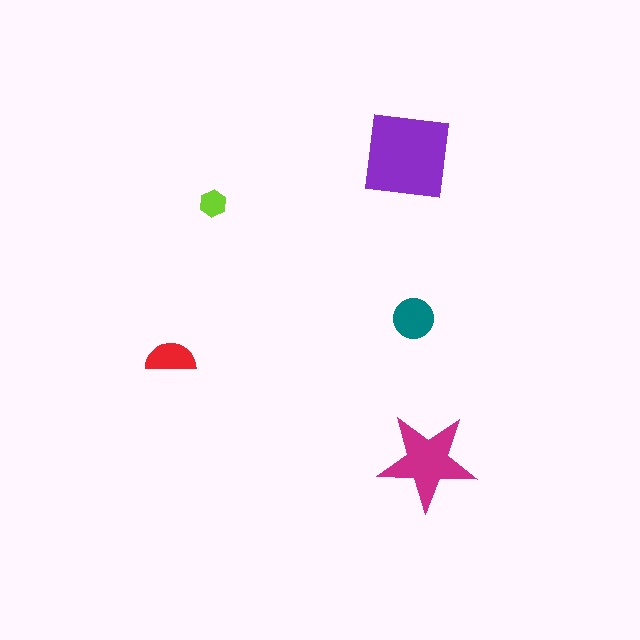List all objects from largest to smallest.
The purple square, the magenta star, the teal circle, the red semicircle, the lime hexagon.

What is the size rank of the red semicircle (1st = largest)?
4th.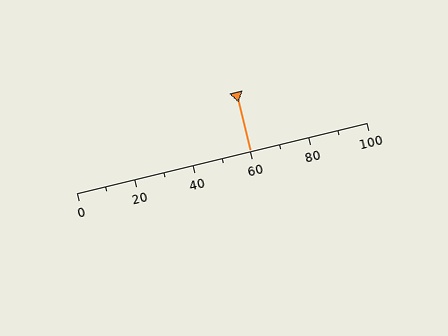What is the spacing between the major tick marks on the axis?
The major ticks are spaced 20 apart.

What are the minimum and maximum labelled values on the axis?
The axis runs from 0 to 100.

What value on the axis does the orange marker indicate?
The marker indicates approximately 60.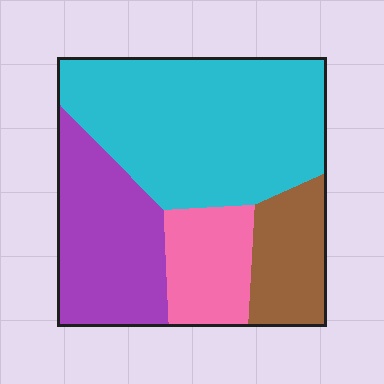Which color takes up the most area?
Cyan, at roughly 45%.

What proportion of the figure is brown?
Brown covers about 15% of the figure.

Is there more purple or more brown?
Purple.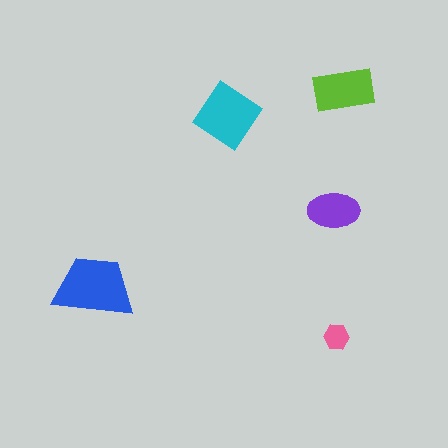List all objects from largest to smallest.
The blue trapezoid, the cyan diamond, the lime rectangle, the purple ellipse, the pink hexagon.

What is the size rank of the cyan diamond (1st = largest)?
2nd.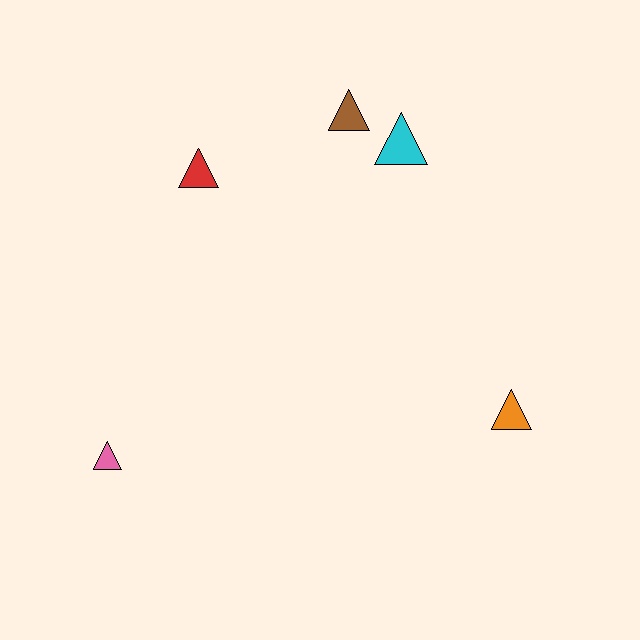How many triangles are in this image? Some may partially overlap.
There are 5 triangles.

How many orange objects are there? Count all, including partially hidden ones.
There is 1 orange object.